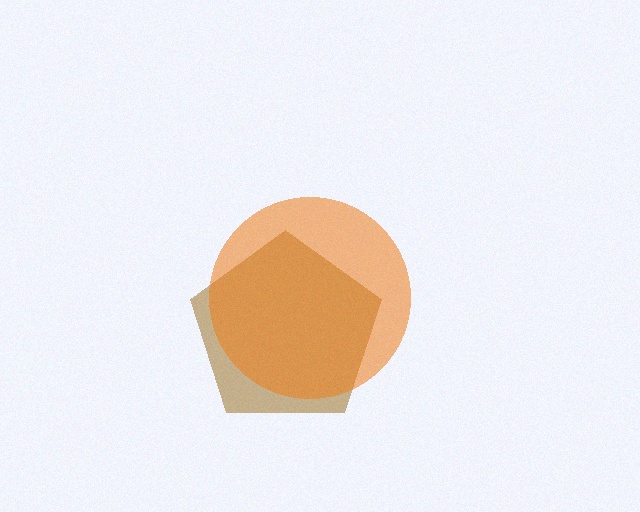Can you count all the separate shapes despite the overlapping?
Yes, there are 2 separate shapes.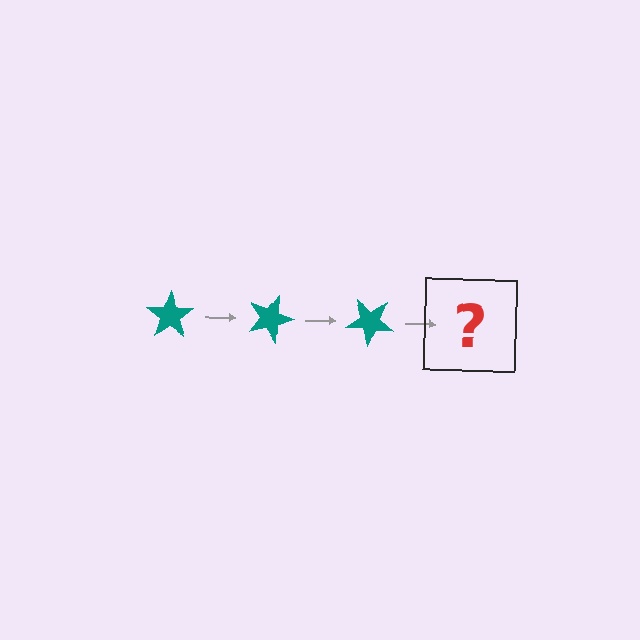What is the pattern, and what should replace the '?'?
The pattern is that the star rotates 20 degrees each step. The '?' should be a teal star rotated 60 degrees.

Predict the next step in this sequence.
The next step is a teal star rotated 60 degrees.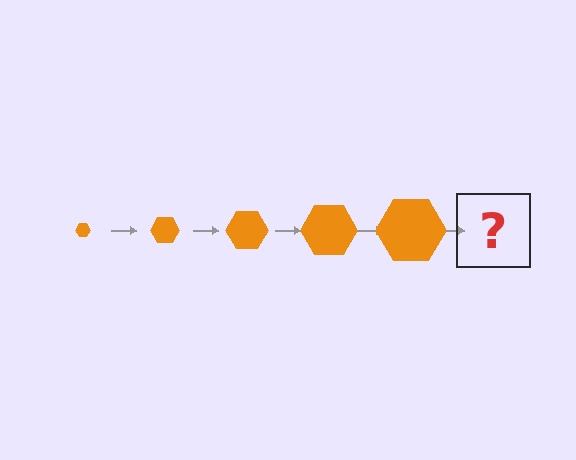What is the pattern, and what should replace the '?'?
The pattern is that the hexagon gets progressively larger each step. The '?' should be an orange hexagon, larger than the previous one.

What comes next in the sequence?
The next element should be an orange hexagon, larger than the previous one.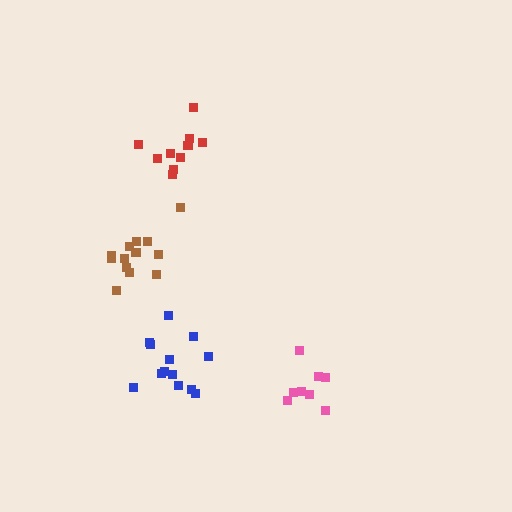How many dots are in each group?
Group 1: 14 dots, Group 2: 8 dots, Group 3: 10 dots, Group 4: 13 dots (45 total).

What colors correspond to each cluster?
The clusters are colored: brown, pink, red, blue.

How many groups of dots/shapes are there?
There are 4 groups.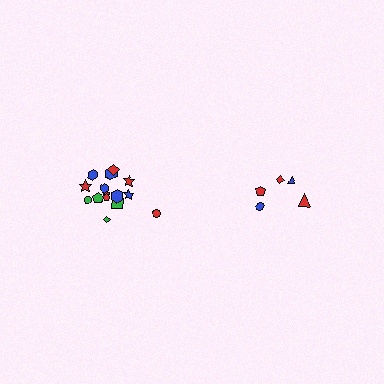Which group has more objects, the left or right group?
The left group.